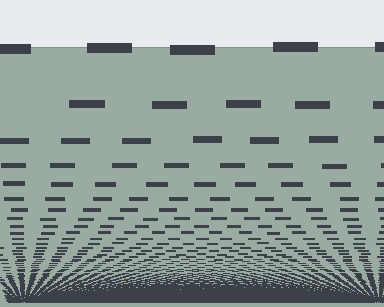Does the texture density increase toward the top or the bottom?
Density increases toward the bottom.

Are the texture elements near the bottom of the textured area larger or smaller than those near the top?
Smaller. The gradient is inverted — elements near the bottom are smaller and denser.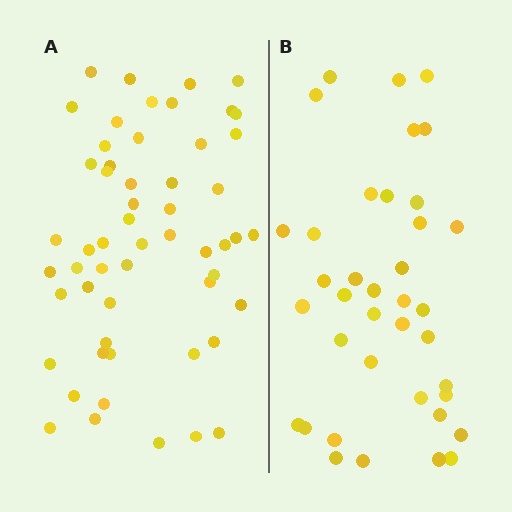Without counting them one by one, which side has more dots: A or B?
Region A (the left region) has more dots.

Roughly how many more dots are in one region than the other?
Region A has approximately 15 more dots than region B.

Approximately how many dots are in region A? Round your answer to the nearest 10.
About 60 dots. (The exact count is 55, which rounds to 60.)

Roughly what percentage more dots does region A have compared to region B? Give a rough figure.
About 45% more.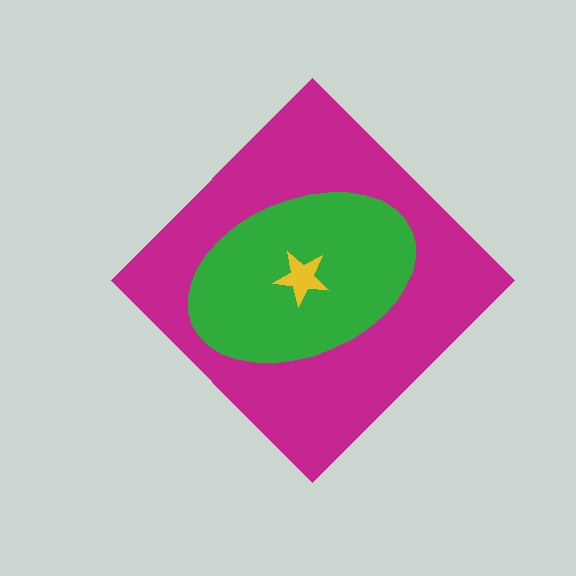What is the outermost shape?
The magenta diamond.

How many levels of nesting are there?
3.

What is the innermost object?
The yellow star.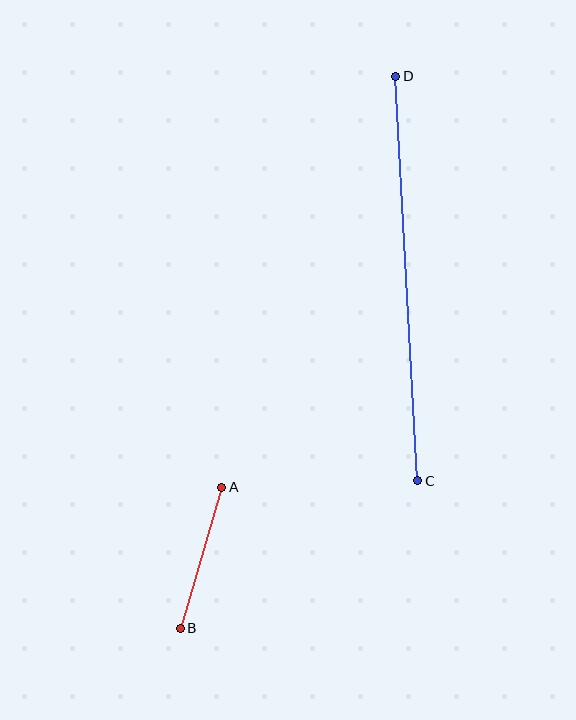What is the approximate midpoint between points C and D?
The midpoint is at approximately (407, 278) pixels.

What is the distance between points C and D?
The distance is approximately 405 pixels.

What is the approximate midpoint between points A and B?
The midpoint is at approximately (201, 558) pixels.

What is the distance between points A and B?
The distance is approximately 147 pixels.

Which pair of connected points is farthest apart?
Points C and D are farthest apart.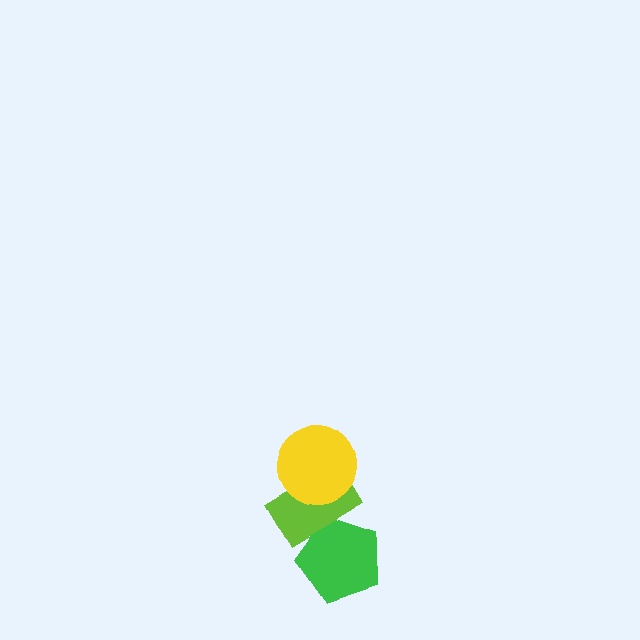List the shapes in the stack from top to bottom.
From top to bottom: the yellow circle, the lime rectangle, the green pentagon.